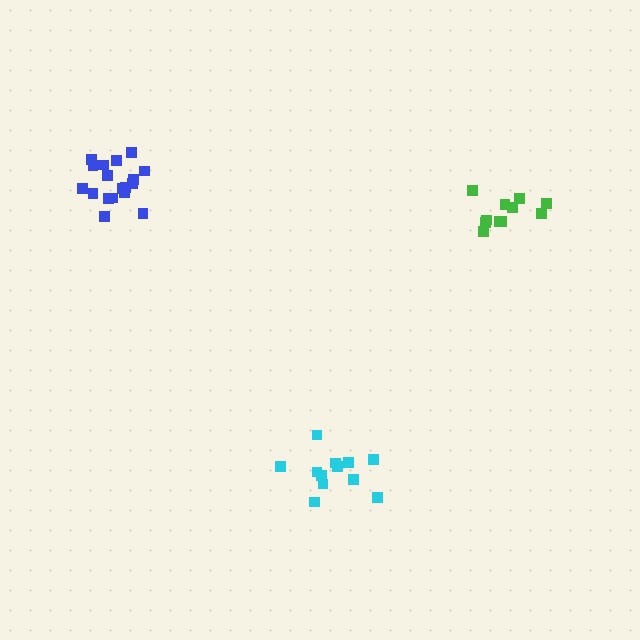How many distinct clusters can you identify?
There are 3 distinct clusters.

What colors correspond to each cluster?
The clusters are colored: green, blue, cyan.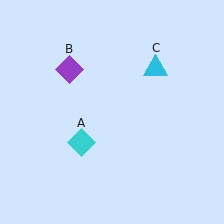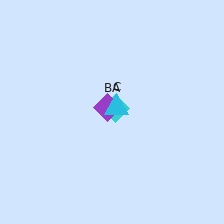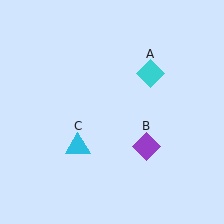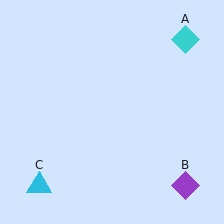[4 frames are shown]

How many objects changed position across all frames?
3 objects changed position: cyan diamond (object A), purple diamond (object B), cyan triangle (object C).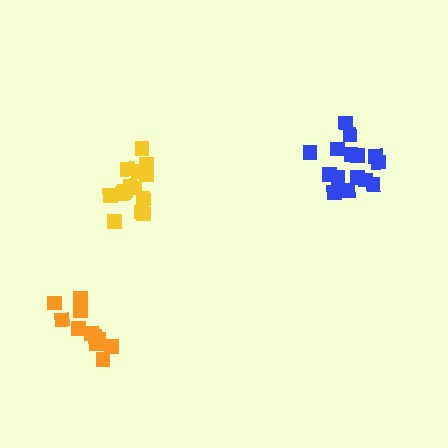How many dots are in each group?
Group 1: 15 dots, Group 2: 14 dots, Group 3: 11 dots (40 total).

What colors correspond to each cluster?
The clusters are colored: blue, yellow, orange.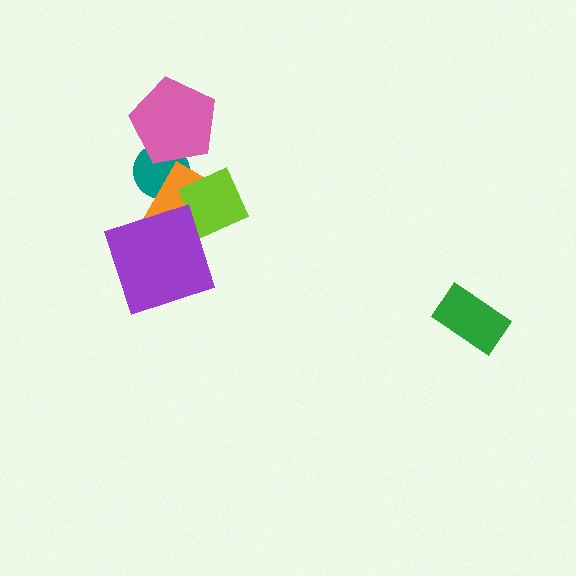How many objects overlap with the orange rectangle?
3 objects overlap with the orange rectangle.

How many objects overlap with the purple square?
1 object overlaps with the purple square.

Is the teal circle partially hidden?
Yes, it is partially covered by another shape.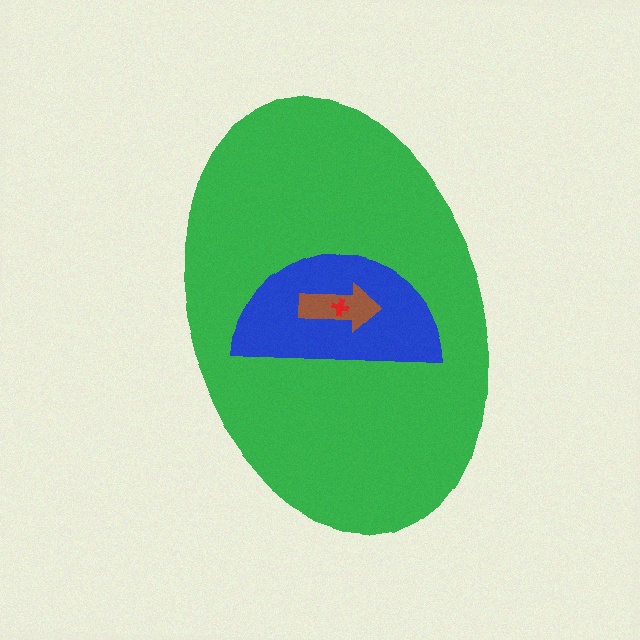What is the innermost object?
The red cross.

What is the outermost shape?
The green ellipse.